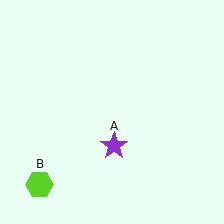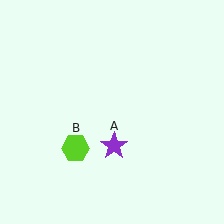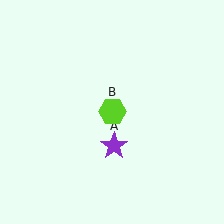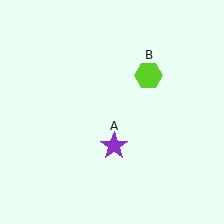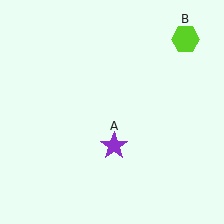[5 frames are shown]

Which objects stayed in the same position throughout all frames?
Purple star (object A) remained stationary.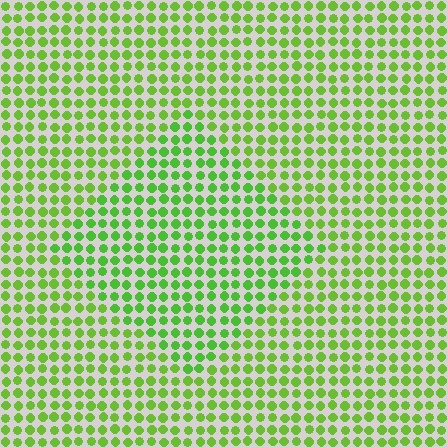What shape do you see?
I see a diamond.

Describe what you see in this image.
The image is filled with small lime elements in a uniform arrangement. A diamond-shaped region is visible where the elements are tinted to a slightly different hue, forming a subtle color boundary.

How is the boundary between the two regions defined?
The boundary is defined purely by a slight shift in hue (about 15 degrees). Spacing, size, and orientation are identical on both sides.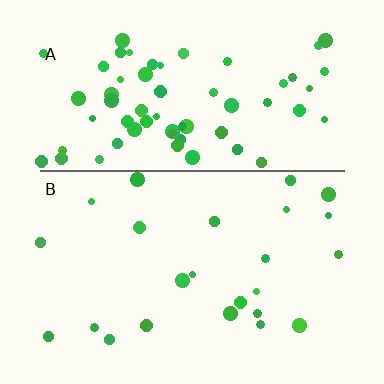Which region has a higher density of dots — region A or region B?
A (the top).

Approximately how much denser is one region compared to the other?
Approximately 2.8× — region A over region B.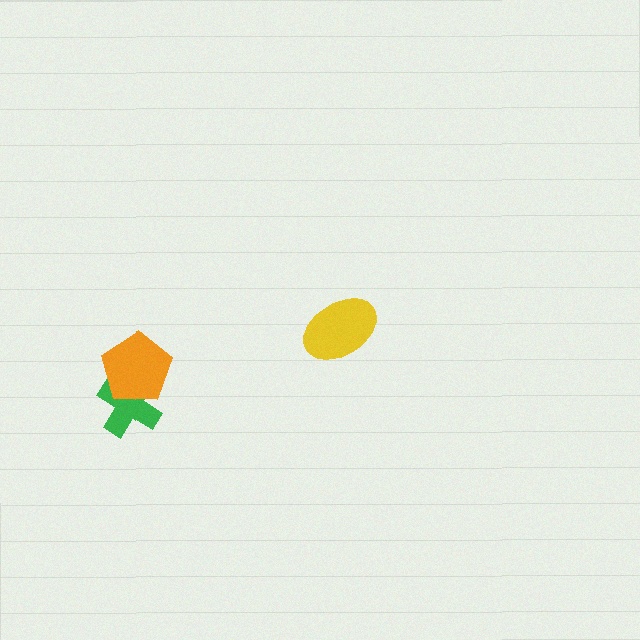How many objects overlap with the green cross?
1 object overlaps with the green cross.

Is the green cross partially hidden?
Yes, it is partially covered by another shape.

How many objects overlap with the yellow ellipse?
0 objects overlap with the yellow ellipse.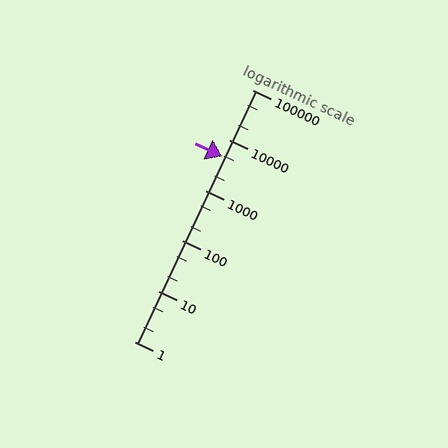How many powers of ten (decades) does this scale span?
The scale spans 5 decades, from 1 to 100000.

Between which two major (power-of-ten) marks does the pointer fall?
The pointer is between 1000 and 10000.